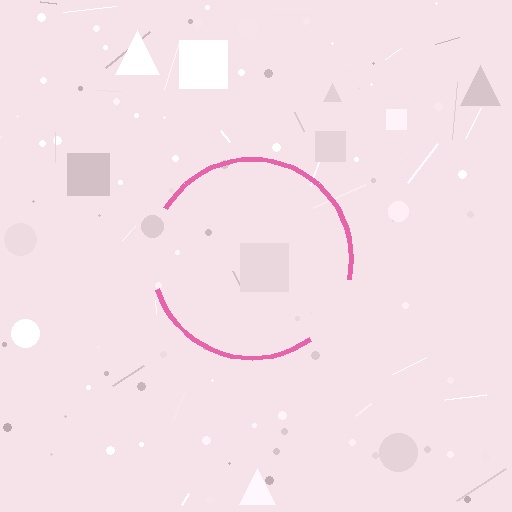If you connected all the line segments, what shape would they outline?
They would outline a circle.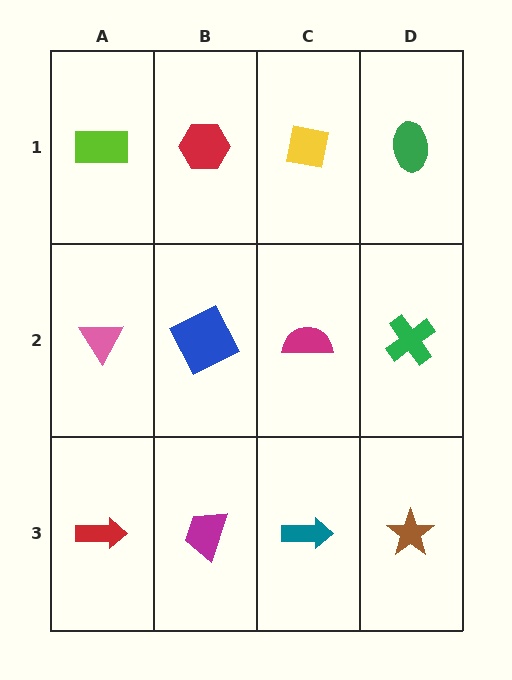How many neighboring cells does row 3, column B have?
3.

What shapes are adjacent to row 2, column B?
A red hexagon (row 1, column B), a magenta trapezoid (row 3, column B), a pink triangle (row 2, column A), a magenta semicircle (row 2, column C).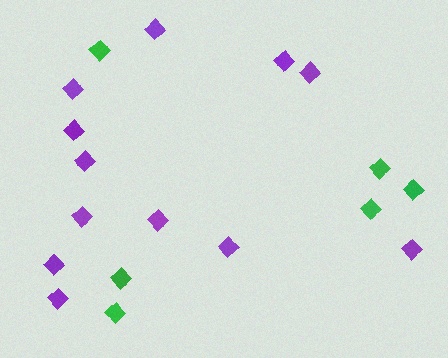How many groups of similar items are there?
There are 2 groups: one group of green diamonds (6) and one group of purple diamonds (12).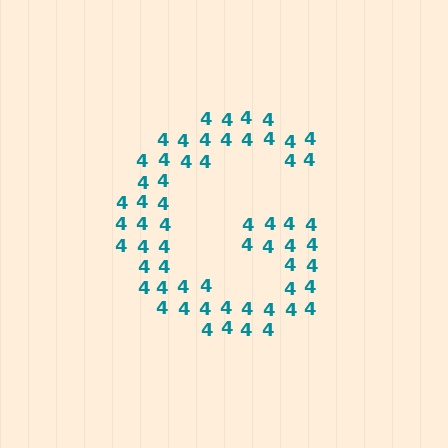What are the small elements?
The small elements are digit 4's.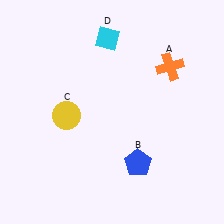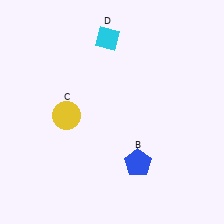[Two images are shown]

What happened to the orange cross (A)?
The orange cross (A) was removed in Image 2. It was in the top-right area of Image 1.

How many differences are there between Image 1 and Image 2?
There is 1 difference between the two images.